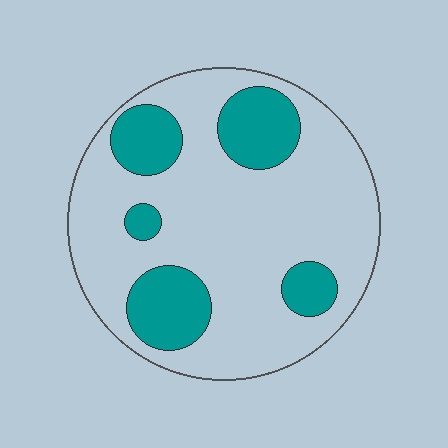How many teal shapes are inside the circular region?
5.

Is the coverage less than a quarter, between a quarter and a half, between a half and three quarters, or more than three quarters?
Less than a quarter.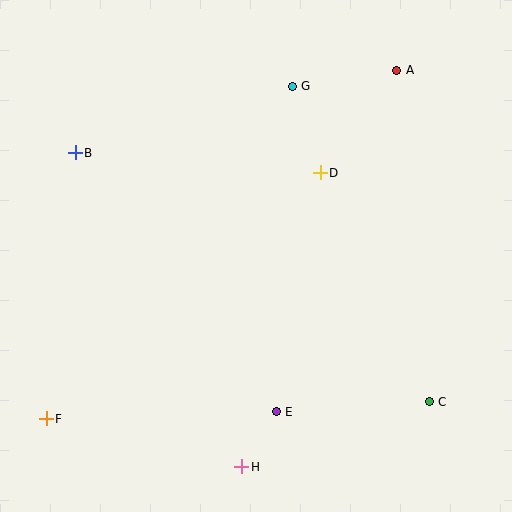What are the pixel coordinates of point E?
Point E is at (276, 412).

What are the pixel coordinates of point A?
Point A is at (397, 70).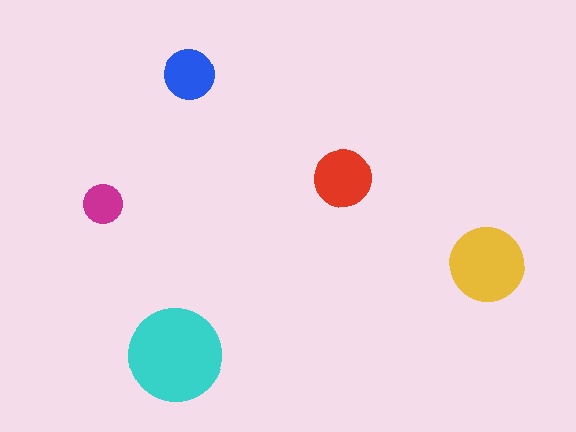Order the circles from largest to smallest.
the cyan one, the yellow one, the red one, the blue one, the magenta one.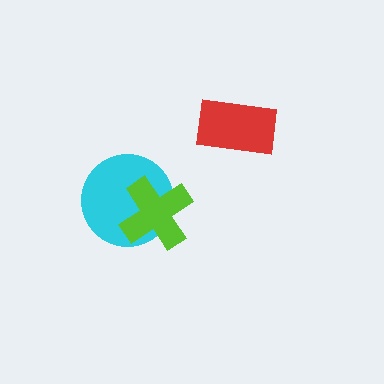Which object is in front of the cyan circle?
The lime cross is in front of the cyan circle.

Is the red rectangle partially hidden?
No, no other shape covers it.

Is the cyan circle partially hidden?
Yes, it is partially covered by another shape.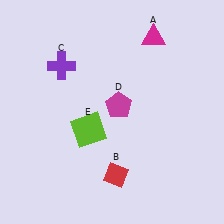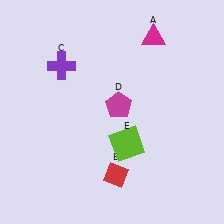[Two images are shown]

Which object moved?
The lime square (E) moved right.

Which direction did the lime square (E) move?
The lime square (E) moved right.